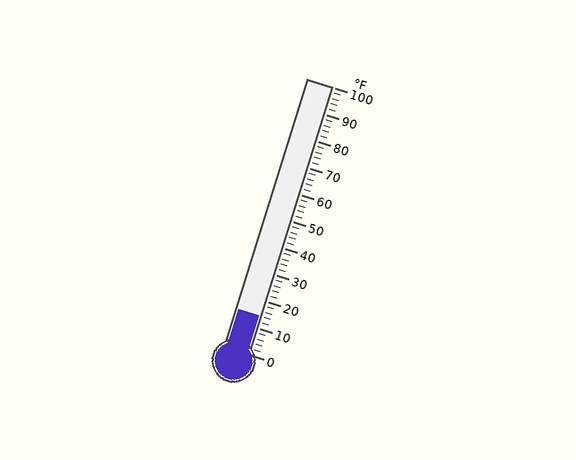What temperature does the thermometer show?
The thermometer shows approximately 14°F.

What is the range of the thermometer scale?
The thermometer scale ranges from 0°F to 100°F.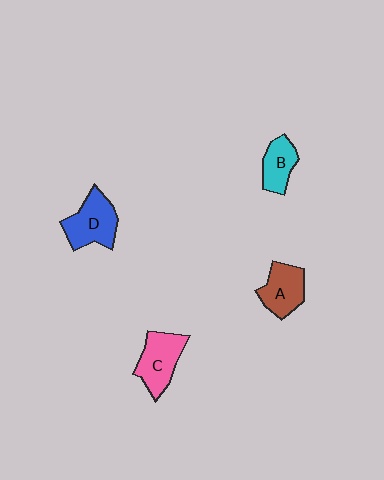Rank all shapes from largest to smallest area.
From largest to smallest: D (blue), C (pink), A (brown), B (cyan).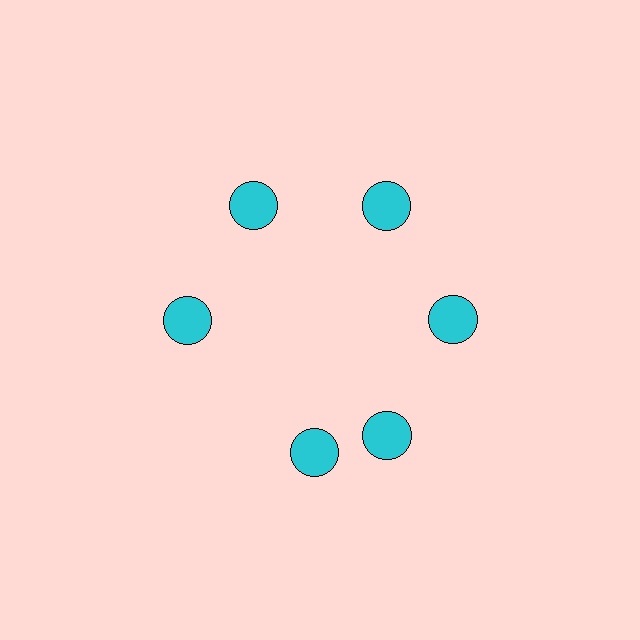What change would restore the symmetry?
The symmetry would be restored by rotating it back into even spacing with its neighbors so that all 6 circles sit at equal angles and equal distance from the center.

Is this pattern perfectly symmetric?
No. The 6 cyan circles are arranged in a ring, but one element near the 7 o'clock position is rotated out of alignment along the ring, breaking the 6-fold rotational symmetry.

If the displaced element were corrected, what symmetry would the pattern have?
It would have 6-fold rotational symmetry — the pattern would map onto itself every 60 degrees.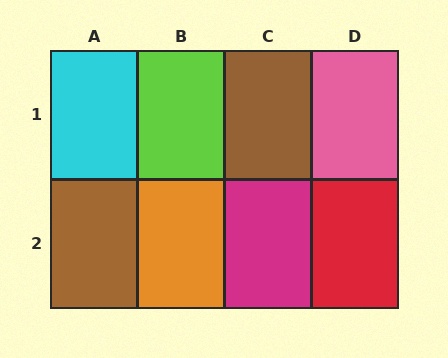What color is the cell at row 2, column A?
Brown.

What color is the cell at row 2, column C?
Magenta.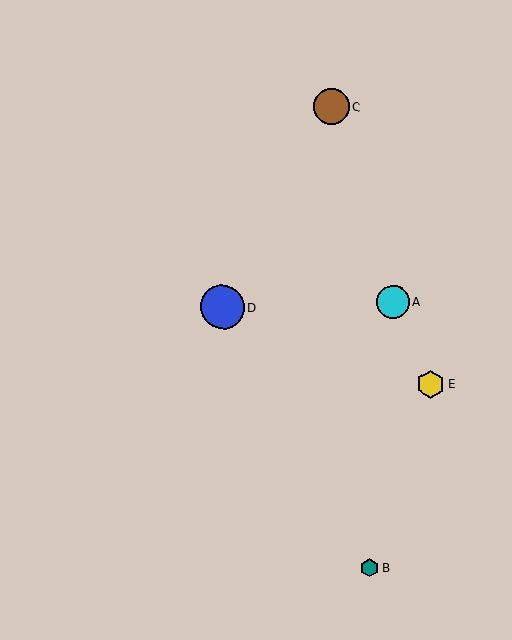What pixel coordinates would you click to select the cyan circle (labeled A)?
Click at (393, 302) to select the cyan circle A.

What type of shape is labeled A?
Shape A is a cyan circle.